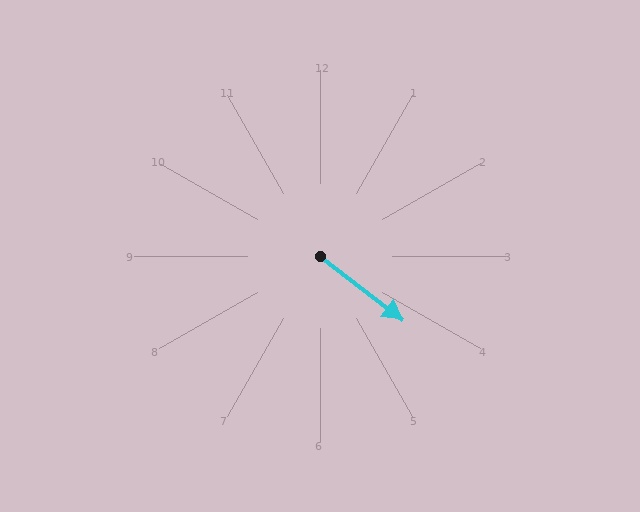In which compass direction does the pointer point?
Southeast.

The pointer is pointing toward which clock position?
Roughly 4 o'clock.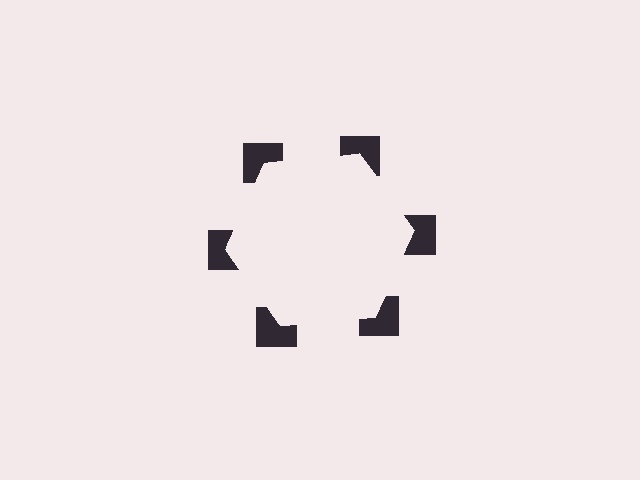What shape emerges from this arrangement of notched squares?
An illusory hexagon — its edges are inferred from the aligned wedge cuts in the notched squares, not physically drawn.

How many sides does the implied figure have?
6 sides.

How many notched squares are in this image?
There are 6 — one at each vertex of the illusory hexagon.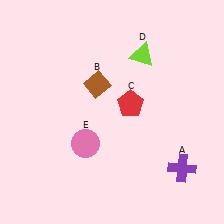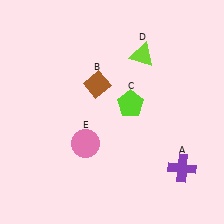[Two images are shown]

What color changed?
The pentagon (C) changed from red in Image 1 to lime in Image 2.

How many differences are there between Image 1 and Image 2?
There is 1 difference between the two images.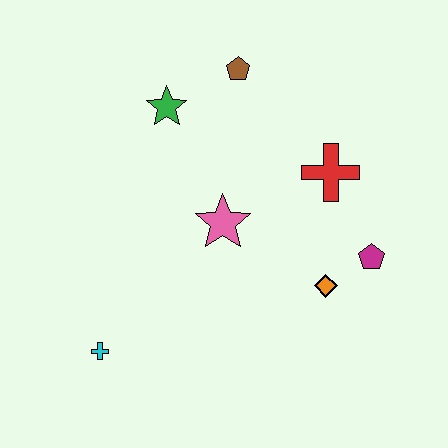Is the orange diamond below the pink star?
Yes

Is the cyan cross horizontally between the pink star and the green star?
No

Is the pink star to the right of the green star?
Yes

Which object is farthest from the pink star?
The cyan cross is farthest from the pink star.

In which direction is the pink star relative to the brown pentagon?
The pink star is below the brown pentagon.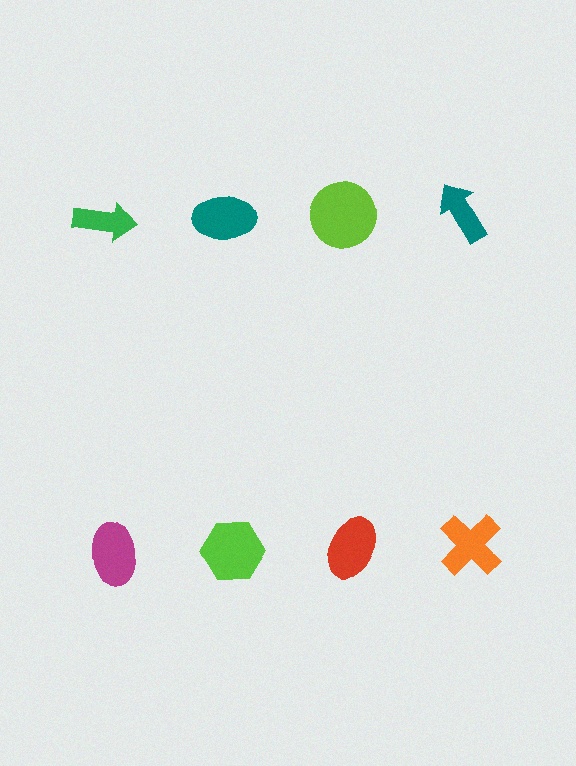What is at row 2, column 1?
A magenta ellipse.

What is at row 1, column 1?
A green arrow.